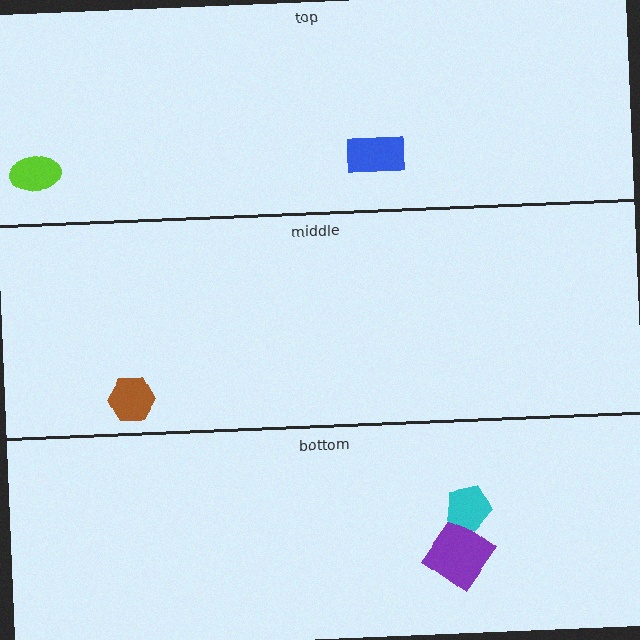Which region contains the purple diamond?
The bottom region.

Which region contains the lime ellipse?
The top region.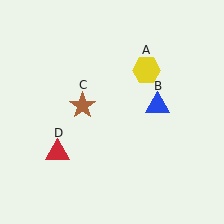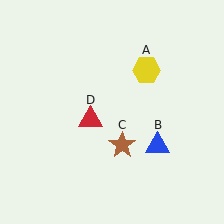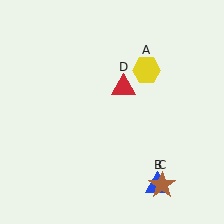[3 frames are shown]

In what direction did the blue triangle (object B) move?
The blue triangle (object B) moved down.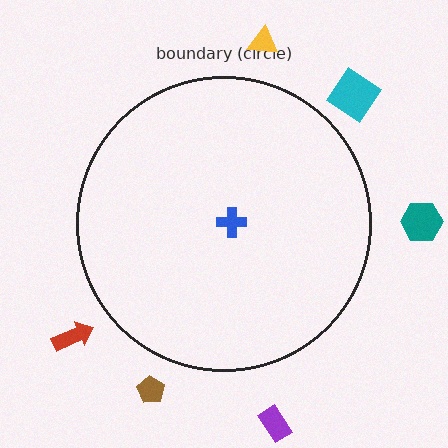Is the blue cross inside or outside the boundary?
Inside.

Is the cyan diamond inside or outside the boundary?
Outside.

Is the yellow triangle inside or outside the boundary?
Outside.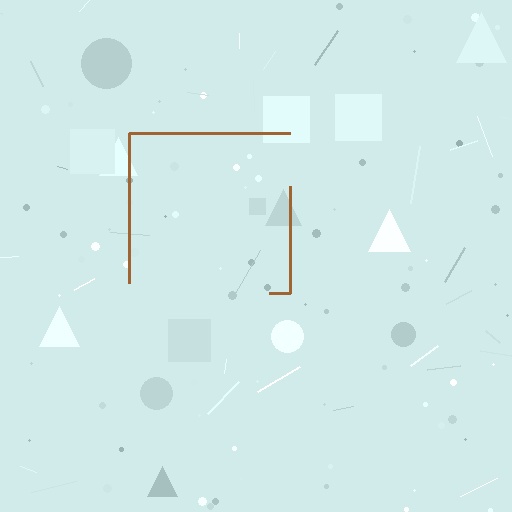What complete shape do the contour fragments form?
The contour fragments form a square.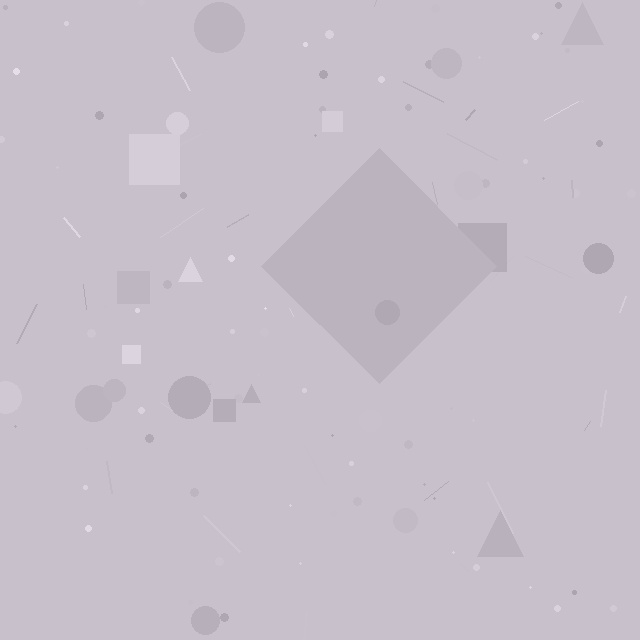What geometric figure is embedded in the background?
A diamond is embedded in the background.